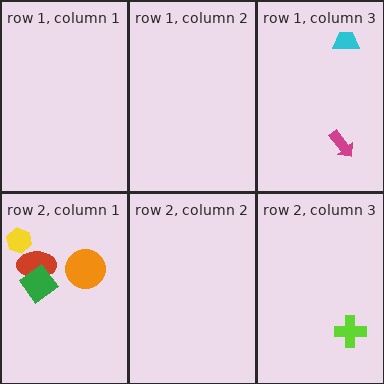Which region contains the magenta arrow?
The row 1, column 3 region.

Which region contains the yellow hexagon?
The row 2, column 1 region.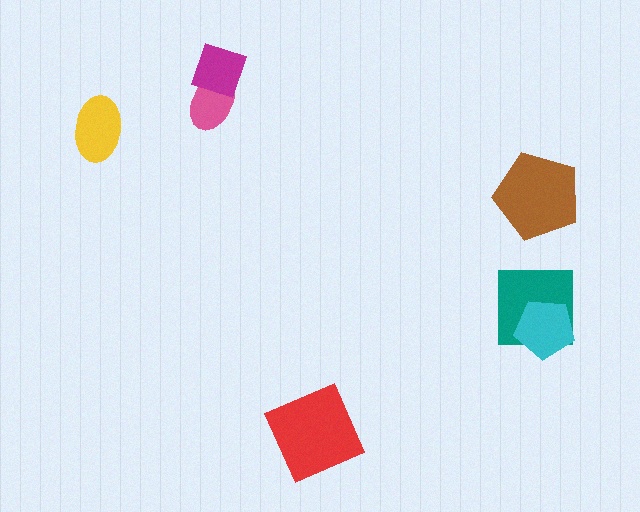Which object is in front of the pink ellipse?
The magenta diamond is in front of the pink ellipse.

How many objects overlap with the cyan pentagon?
1 object overlaps with the cyan pentagon.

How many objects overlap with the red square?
0 objects overlap with the red square.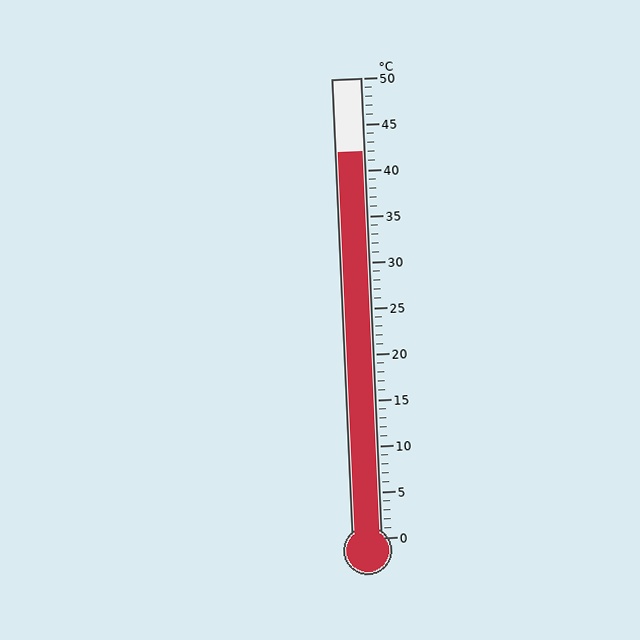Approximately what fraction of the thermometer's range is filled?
The thermometer is filled to approximately 85% of its range.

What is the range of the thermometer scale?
The thermometer scale ranges from 0°C to 50°C.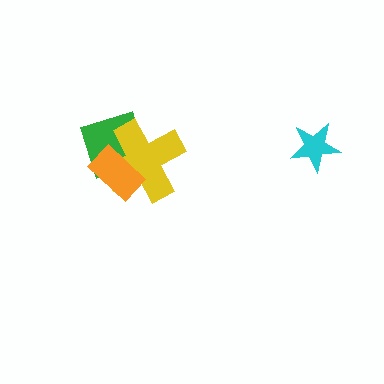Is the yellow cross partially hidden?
Yes, it is partially covered by another shape.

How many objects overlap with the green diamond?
2 objects overlap with the green diamond.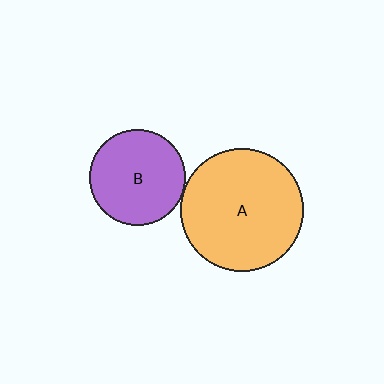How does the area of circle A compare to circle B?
Approximately 1.7 times.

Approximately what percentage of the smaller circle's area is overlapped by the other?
Approximately 5%.